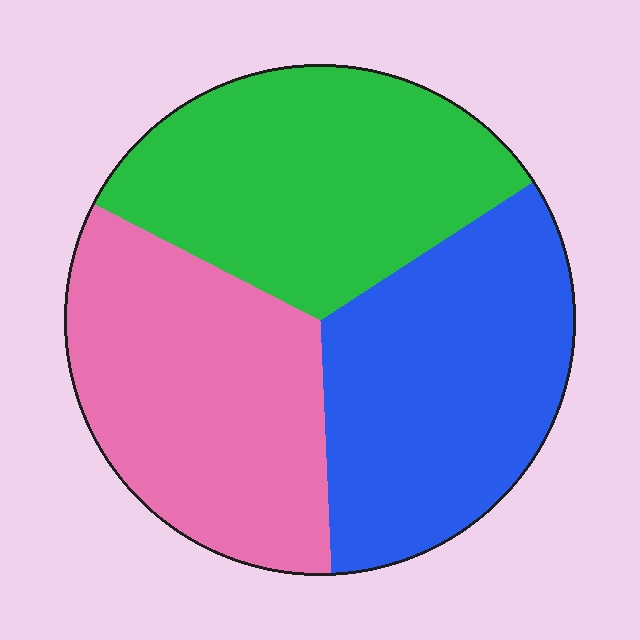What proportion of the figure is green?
Green takes up about one third (1/3) of the figure.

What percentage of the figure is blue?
Blue takes up about one third (1/3) of the figure.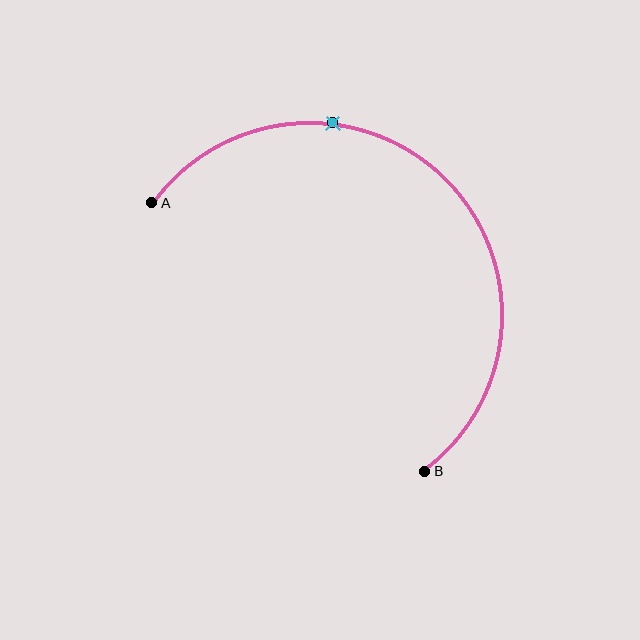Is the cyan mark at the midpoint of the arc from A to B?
No. The cyan mark lies on the arc but is closer to endpoint A. The arc midpoint would be at the point on the curve equidistant along the arc from both A and B.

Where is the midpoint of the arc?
The arc midpoint is the point on the curve farthest from the straight line joining A and B. It sits above and to the right of that line.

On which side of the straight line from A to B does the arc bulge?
The arc bulges above and to the right of the straight line connecting A and B.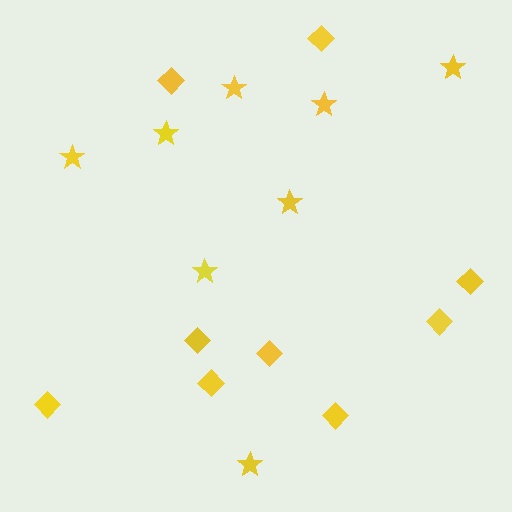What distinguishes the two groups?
There are 2 groups: one group of diamonds (9) and one group of stars (8).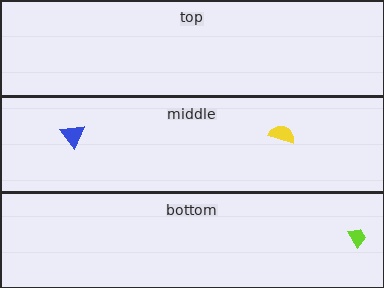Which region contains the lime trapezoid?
The bottom region.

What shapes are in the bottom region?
The lime trapezoid.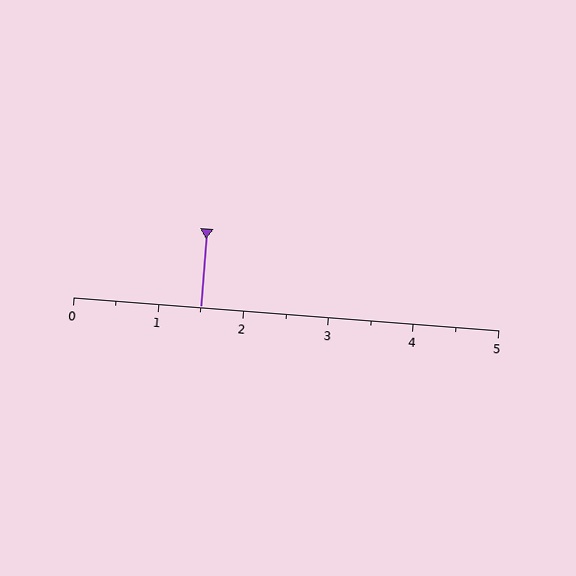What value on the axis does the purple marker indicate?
The marker indicates approximately 1.5.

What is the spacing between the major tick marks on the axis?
The major ticks are spaced 1 apart.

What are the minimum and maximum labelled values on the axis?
The axis runs from 0 to 5.